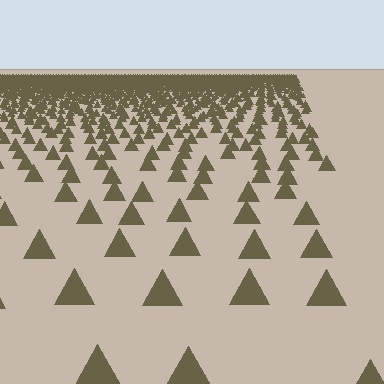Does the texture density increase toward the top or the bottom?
Density increases toward the top.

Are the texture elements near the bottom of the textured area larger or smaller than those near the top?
Larger. Near the bottom, elements are closer to the viewer and appear at a bigger on-screen size.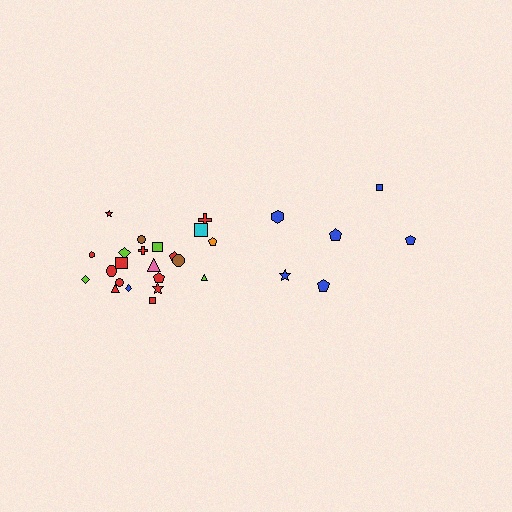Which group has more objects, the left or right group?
The left group.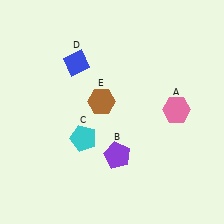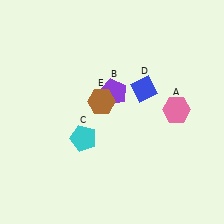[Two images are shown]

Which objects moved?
The objects that moved are: the purple pentagon (B), the blue diamond (D).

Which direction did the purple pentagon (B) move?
The purple pentagon (B) moved up.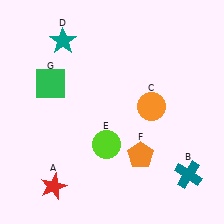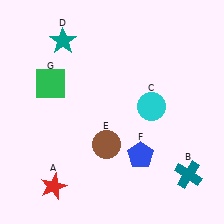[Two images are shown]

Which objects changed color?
C changed from orange to cyan. E changed from lime to brown. F changed from orange to blue.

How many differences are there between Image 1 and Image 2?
There are 3 differences between the two images.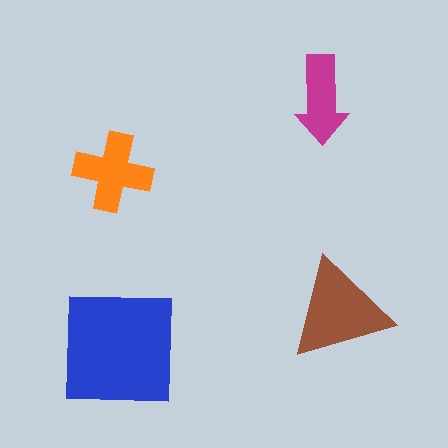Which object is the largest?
The blue square.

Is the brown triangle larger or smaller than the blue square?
Smaller.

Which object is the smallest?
The magenta arrow.